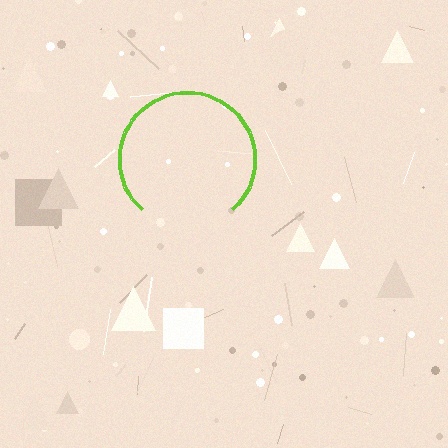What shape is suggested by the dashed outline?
The dashed outline suggests a circle.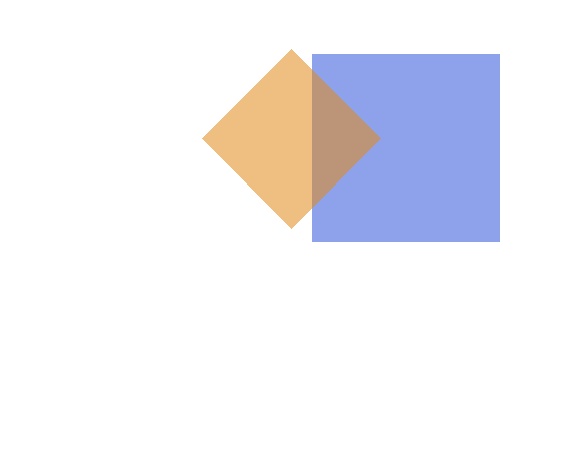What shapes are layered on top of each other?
The layered shapes are: a blue square, an orange diamond.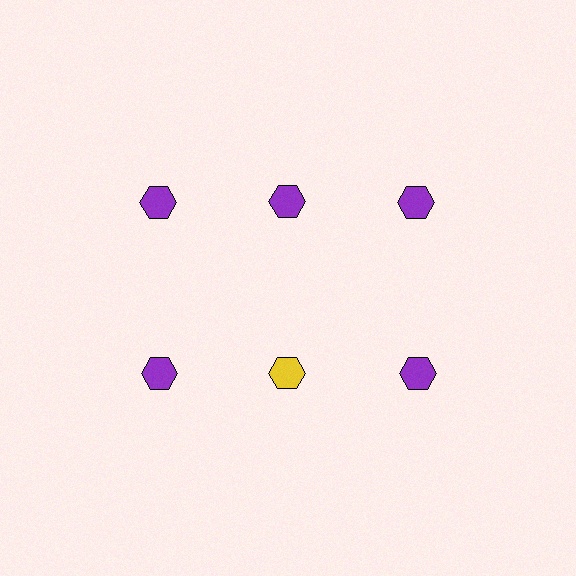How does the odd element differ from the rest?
It has a different color: yellow instead of purple.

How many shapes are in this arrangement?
There are 6 shapes arranged in a grid pattern.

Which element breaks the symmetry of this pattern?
The yellow hexagon in the second row, second from left column breaks the symmetry. All other shapes are purple hexagons.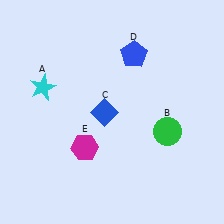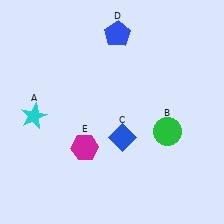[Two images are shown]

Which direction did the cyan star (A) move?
The cyan star (A) moved down.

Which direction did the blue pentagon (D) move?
The blue pentagon (D) moved up.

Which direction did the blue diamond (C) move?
The blue diamond (C) moved down.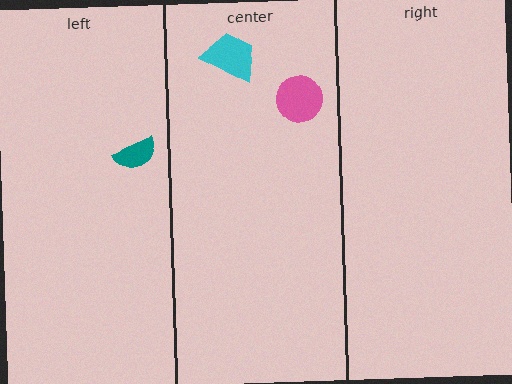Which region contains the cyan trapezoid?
The center region.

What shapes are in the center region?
The pink circle, the cyan trapezoid.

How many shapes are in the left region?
1.